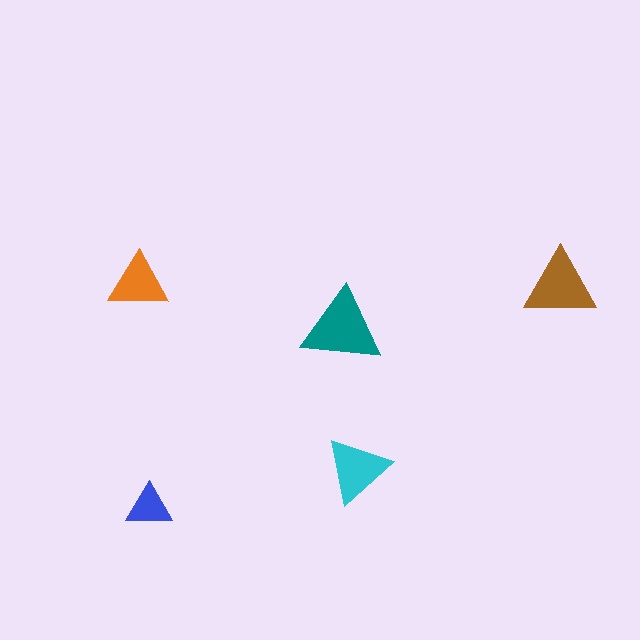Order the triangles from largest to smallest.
the teal one, the brown one, the cyan one, the orange one, the blue one.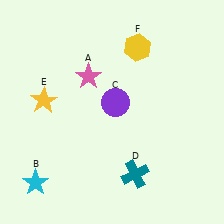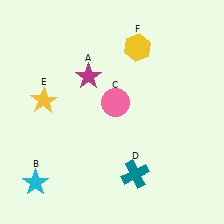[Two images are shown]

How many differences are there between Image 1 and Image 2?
There are 2 differences between the two images.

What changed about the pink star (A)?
In Image 1, A is pink. In Image 2, it changed to magenta.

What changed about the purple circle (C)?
In Image 1, C is purple. In Image 2, it changed to pink.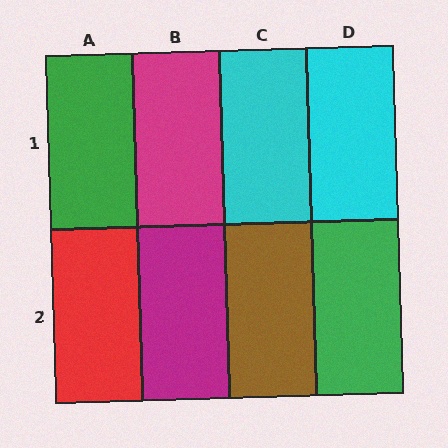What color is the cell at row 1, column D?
Cyan.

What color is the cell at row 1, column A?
Green.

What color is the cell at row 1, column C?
Cyan.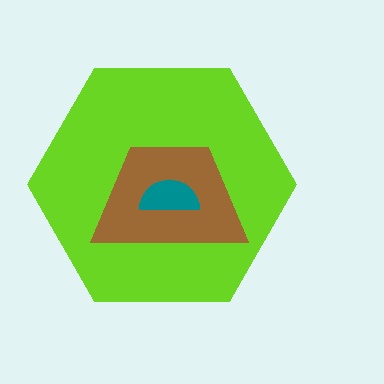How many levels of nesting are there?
3.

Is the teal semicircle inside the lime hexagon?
Yes.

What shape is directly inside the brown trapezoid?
The teal semicircle.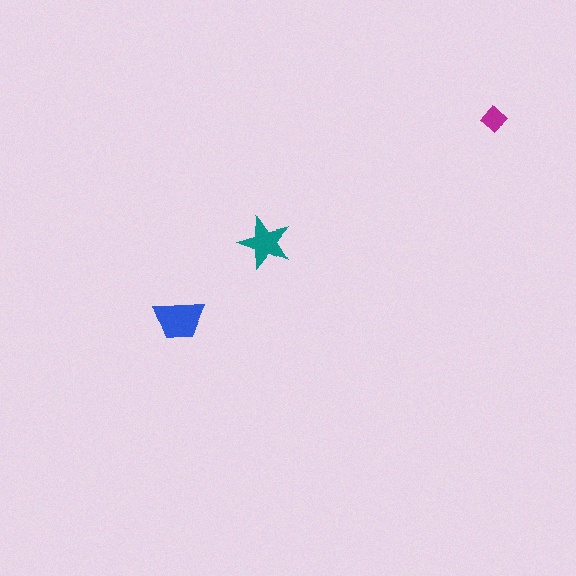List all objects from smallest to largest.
The magenta diamond, the teal star, the blue trapezoid.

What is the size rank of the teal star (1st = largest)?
2nd.